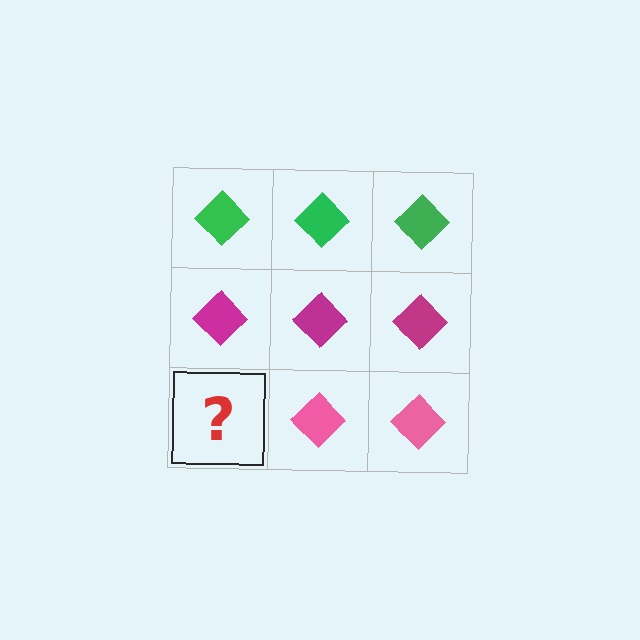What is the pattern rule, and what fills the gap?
The rule is that each row has a consistent color. The gap should be filled with a pink diamond.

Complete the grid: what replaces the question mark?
The question mark should be replaced with a pink diamond.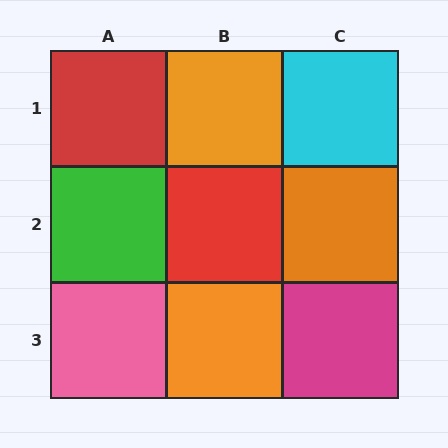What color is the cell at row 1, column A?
Red.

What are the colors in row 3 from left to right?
Pink, orange, magenta.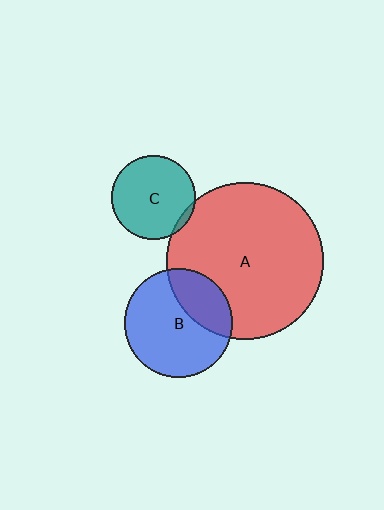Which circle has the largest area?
Circle A (red).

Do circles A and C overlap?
Yes.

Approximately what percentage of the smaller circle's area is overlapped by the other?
Approximately 5%.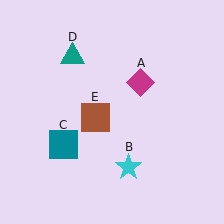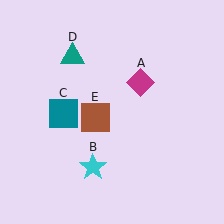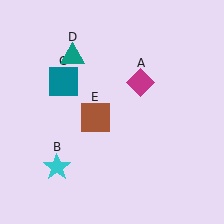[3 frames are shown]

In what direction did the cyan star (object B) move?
The cyan star (object B) moved left.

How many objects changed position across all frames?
2 objects changed position: cyan star (object B), teal square (object C).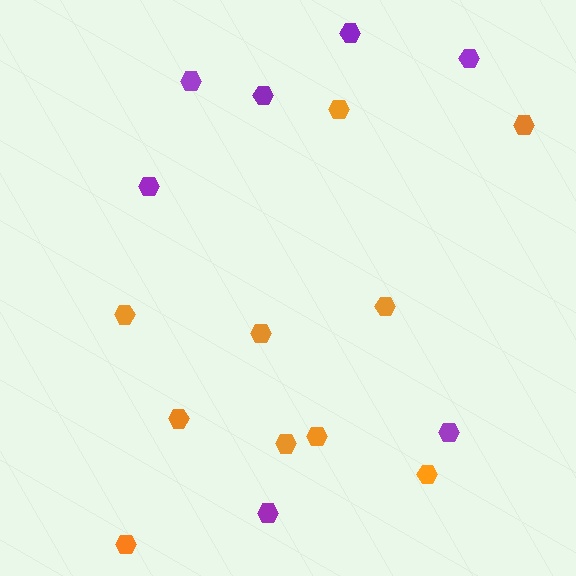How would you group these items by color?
There are 2 groups: one group of orange hexagons (10) and one group of purple hexagons (7).